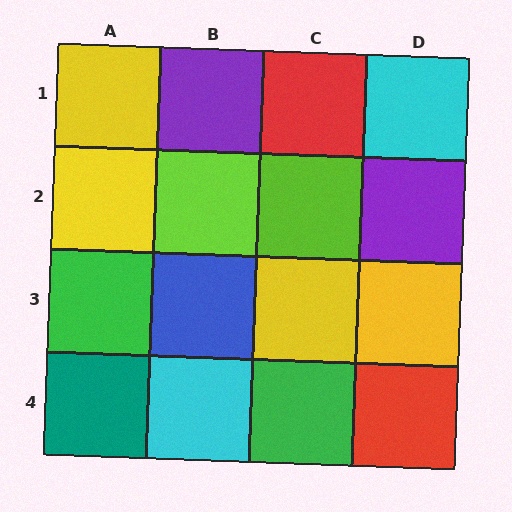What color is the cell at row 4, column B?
Cyan.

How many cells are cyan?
2 cells are cyan.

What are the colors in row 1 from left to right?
Yellow, purple, red, cyan.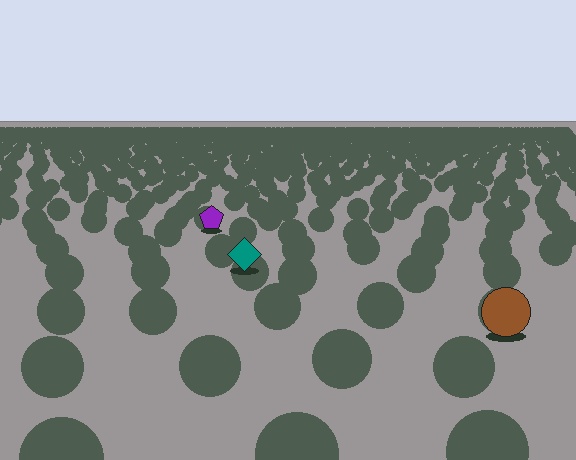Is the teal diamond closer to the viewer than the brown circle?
No. The brown circle is closer — you can tell from the texture gradient: the ground texture is coarser near it.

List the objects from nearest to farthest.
From nearest to farthest: the brown circle, the teal diamond, the purple pentagon.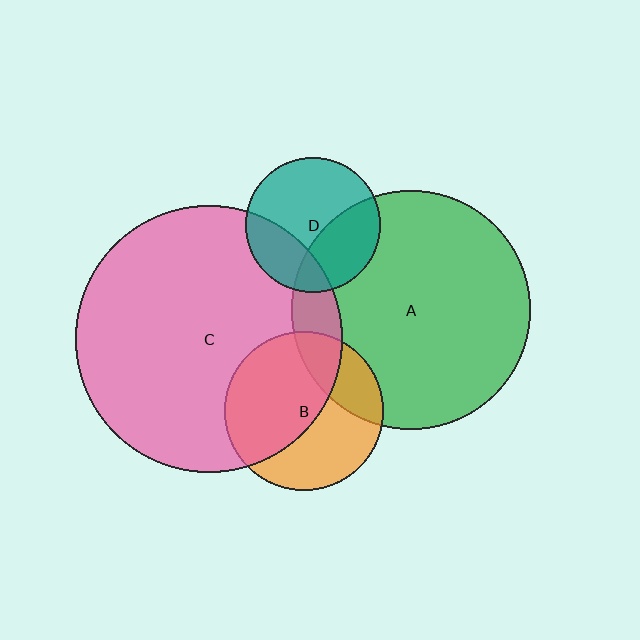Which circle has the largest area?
Circle C (pink).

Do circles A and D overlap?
Yes.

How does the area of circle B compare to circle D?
Approximately 1.4 times.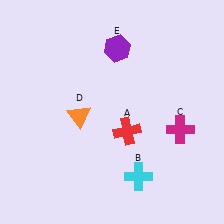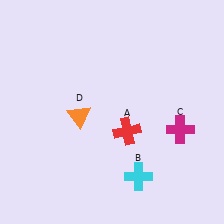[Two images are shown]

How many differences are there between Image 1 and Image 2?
There is 1 difference between the two images.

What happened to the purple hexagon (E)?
The purple hexagon (E) was removed in Image 2. It was in the top-right area of Image 1.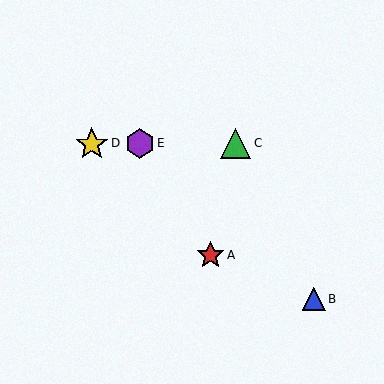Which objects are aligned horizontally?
Objects C, D, E are aligned horizontally.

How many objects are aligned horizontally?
3 objects (C, D, E) are aligned horizontally.